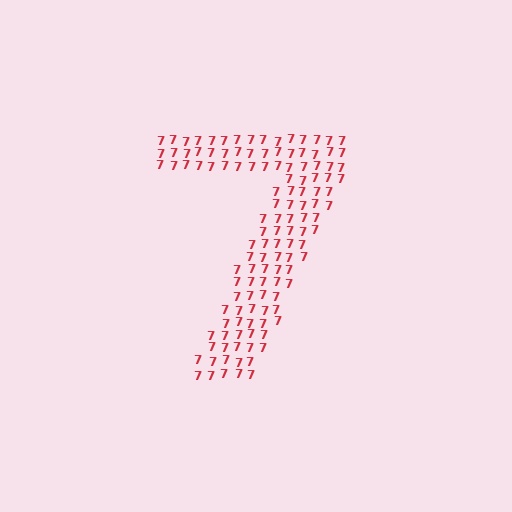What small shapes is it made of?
It is made of small digit 7's.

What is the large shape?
The large shape is the digit 7.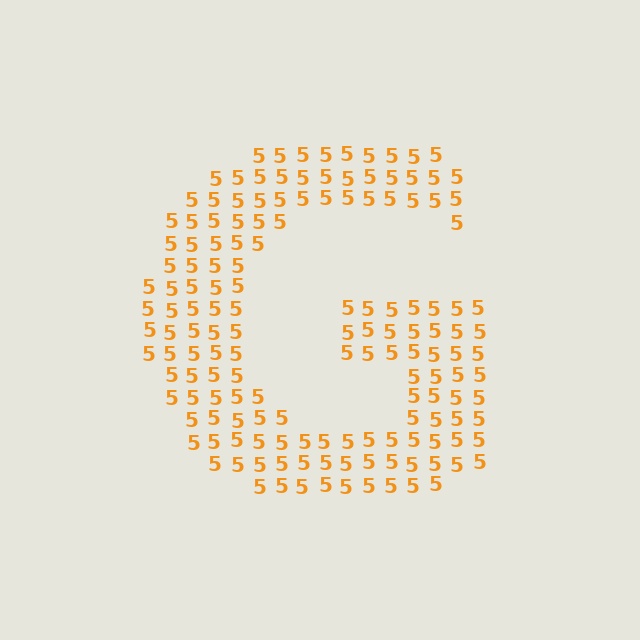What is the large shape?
The large shape is the letter G.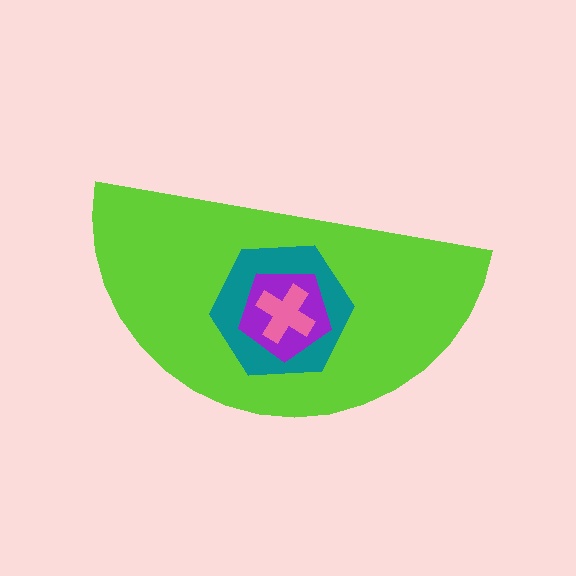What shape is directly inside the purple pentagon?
The pink cross.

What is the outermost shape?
The lime semicircle.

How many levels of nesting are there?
4.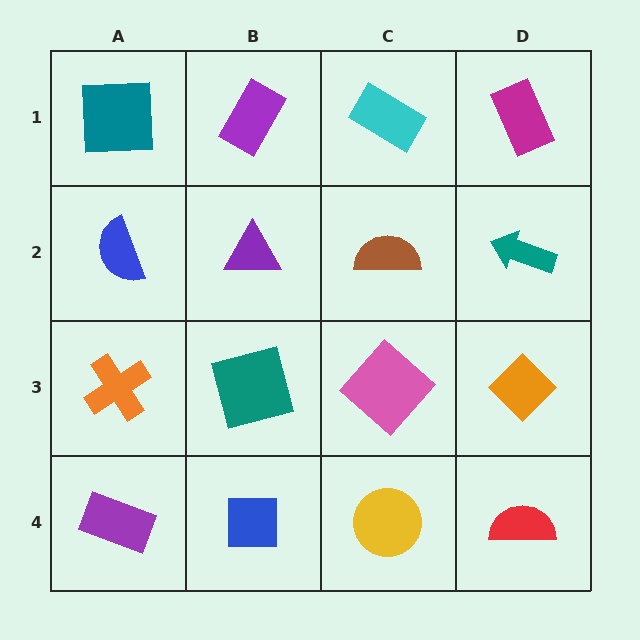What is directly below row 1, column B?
A purple triangle.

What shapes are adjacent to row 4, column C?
A pink diamond (row 3, column C), a blue square (row 4, column B), a red semicircle (row 4, column D).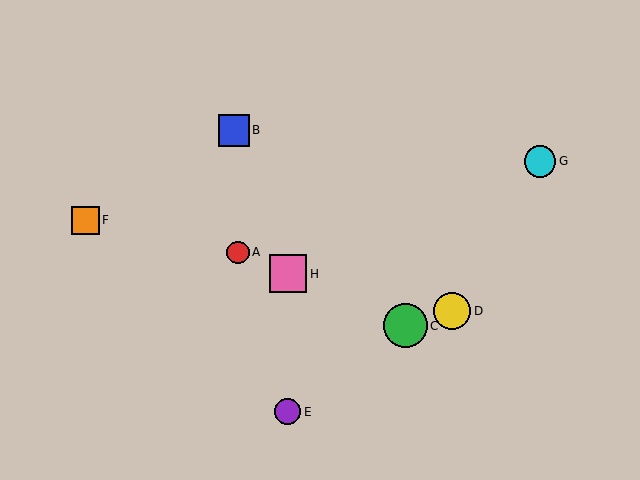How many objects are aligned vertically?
2 objects (E, H) are aligned vertically.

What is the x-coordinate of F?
Object F is at x≈85.